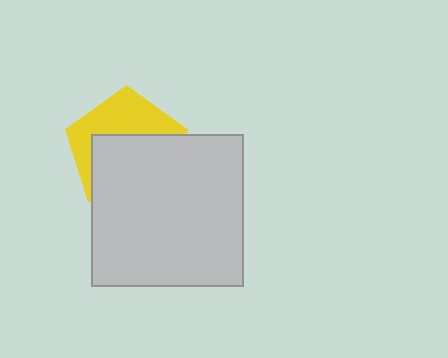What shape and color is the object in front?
The object in front is a light gray square.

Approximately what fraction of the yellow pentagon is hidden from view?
Roughly 58% of the yellow pentagon is hidden behind the light gray square.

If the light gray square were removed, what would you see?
You would see the complete yellow pentagon.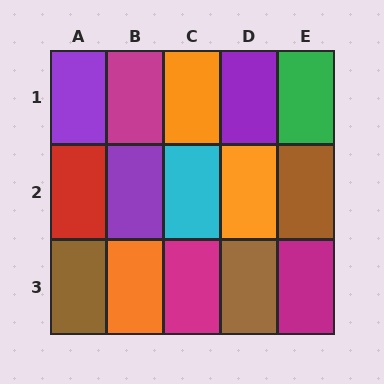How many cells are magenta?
3 cells are magenta.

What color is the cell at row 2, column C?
Cyan.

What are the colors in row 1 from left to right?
Purple, magenta, orange, purple, green.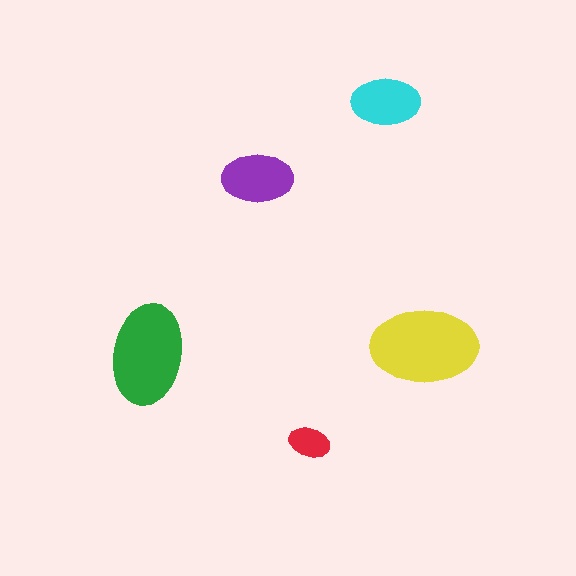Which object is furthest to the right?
The yellow ellipse is rightmost.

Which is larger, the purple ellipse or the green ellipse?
The green one.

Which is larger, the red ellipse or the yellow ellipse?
The yellow one.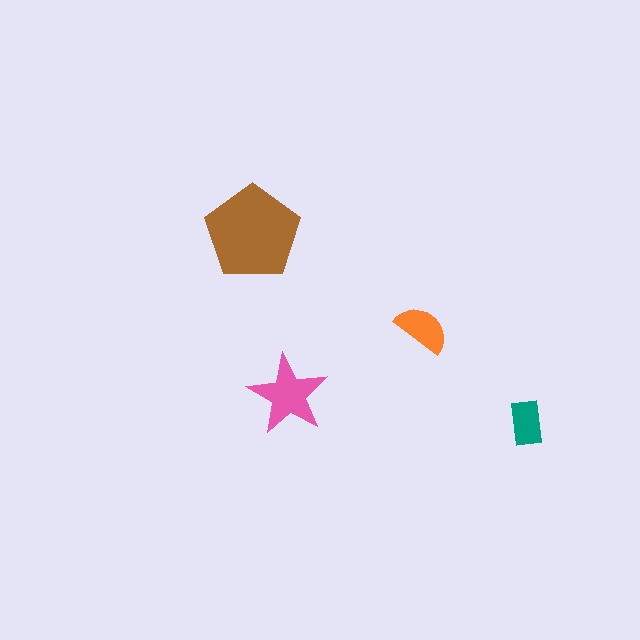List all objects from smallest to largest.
The teal rectangle, the orange semicircle, the pink star, the brown pentagon.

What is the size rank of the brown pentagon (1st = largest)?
1st.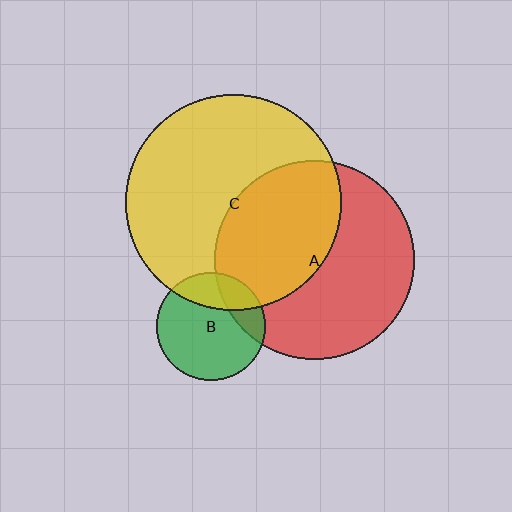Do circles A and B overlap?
Yes.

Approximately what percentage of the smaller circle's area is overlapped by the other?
Approximately 20%.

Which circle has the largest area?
Circle C (yellow).